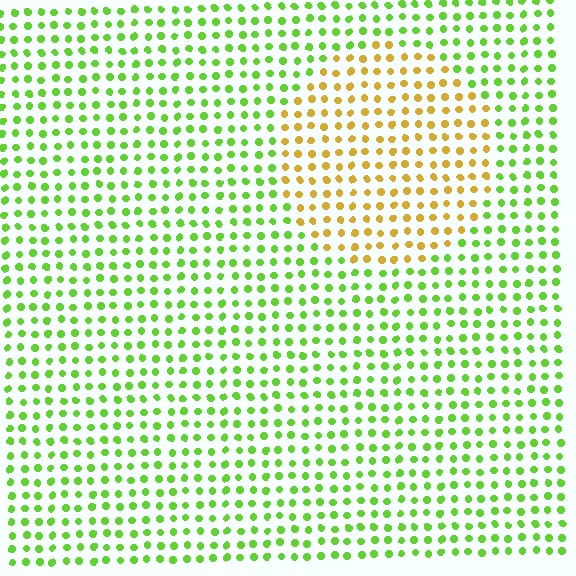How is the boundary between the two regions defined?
The boundary is defined purely by a slight shift in hue (about 58 degrees). Spacing, size, and orientation are identical on both sides.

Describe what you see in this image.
The image is filled with small lime elements in a uniform arrangement. A circle-shaped region is visible where the elements are tinted to a slightly different hue, forming a subtle color boundary.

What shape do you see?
I see a circle.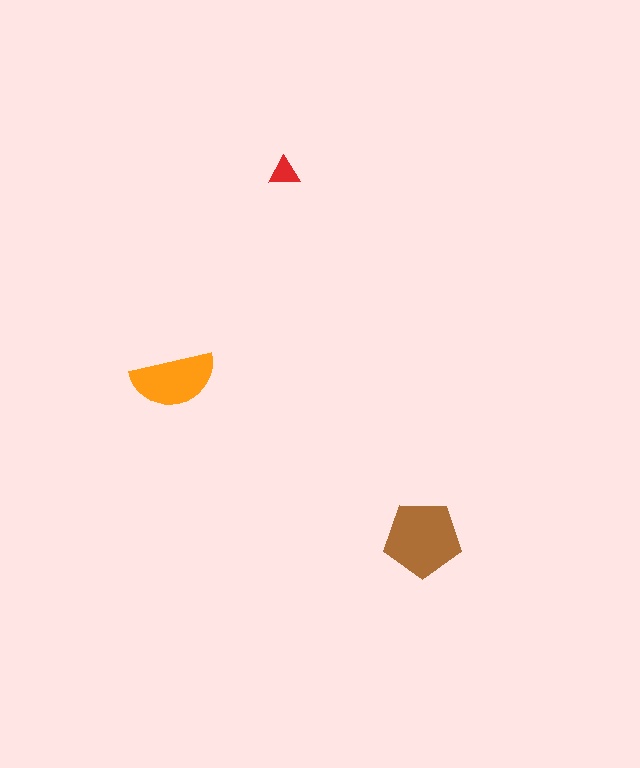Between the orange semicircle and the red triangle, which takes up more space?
The orange semicircle.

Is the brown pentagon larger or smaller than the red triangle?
Larger.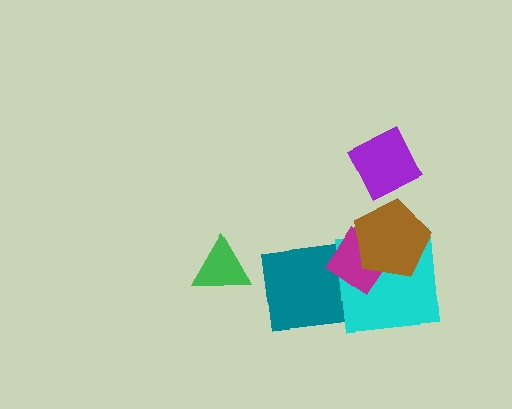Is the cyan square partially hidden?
Yes, it is partially covered by another shape.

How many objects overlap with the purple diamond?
0 objects overlap with the purple diamond.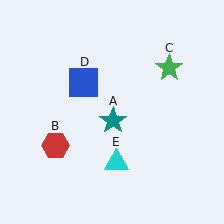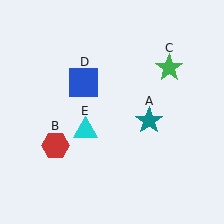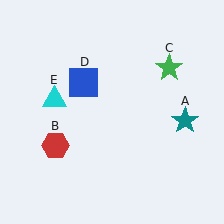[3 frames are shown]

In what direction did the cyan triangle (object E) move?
The cyan triangle (object E) moved up and to the left.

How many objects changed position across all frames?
2 objects changed position: teal star (object A), cyan triangle (object E).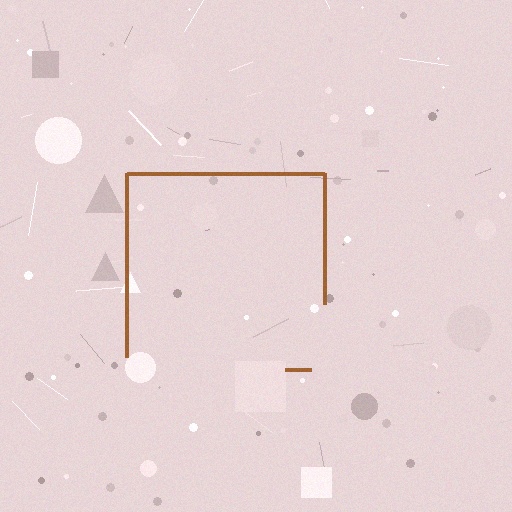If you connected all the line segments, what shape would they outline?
They would outline a square.